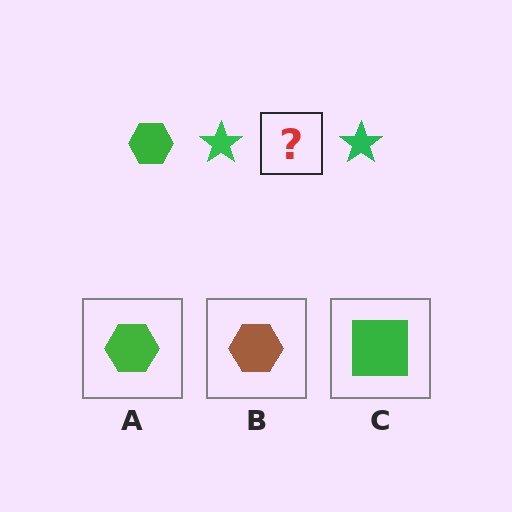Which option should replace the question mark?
Option A.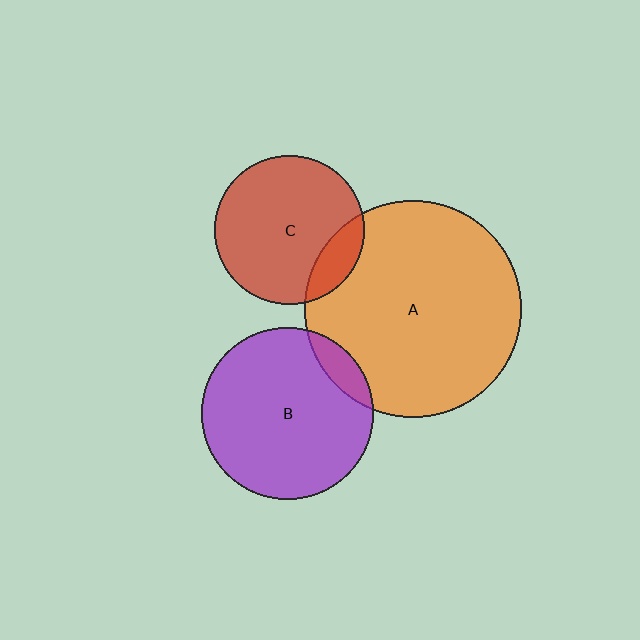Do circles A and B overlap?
Yes.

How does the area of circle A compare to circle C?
Approximately 2.1 times.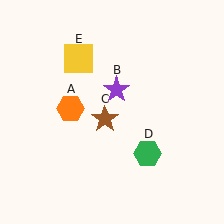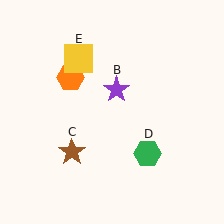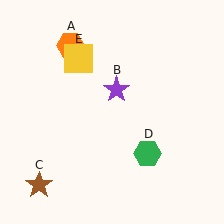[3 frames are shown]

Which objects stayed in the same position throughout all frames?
Purple star (object B) and green hexagon (object D) and yellow square (object E) remained stationary.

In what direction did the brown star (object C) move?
The brown star (object C) moved down and to the left.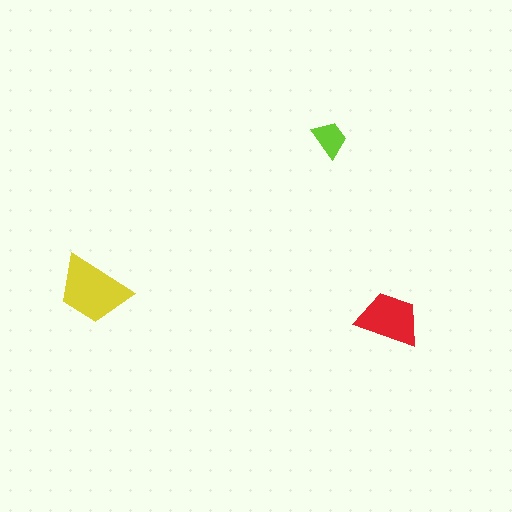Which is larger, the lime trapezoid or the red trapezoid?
The red one.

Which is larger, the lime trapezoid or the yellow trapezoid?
The yellow one.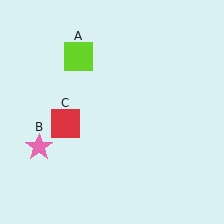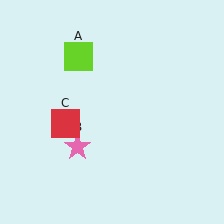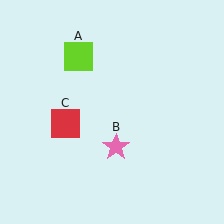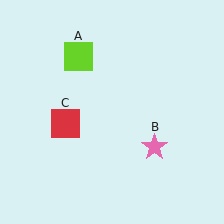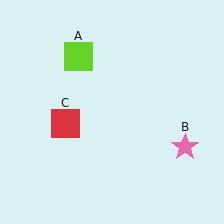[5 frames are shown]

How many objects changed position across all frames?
1 object changed position: pink star (object B).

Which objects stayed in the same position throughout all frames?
Lime square (object A) and red square (object C) remained stationary.